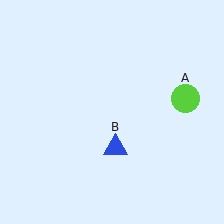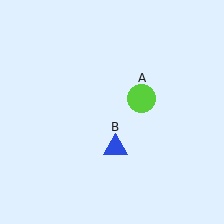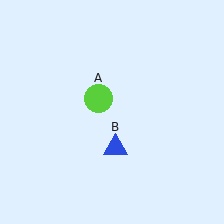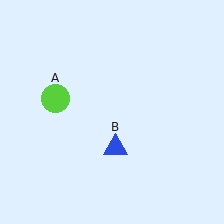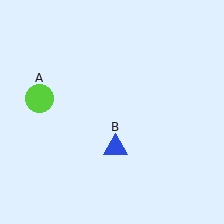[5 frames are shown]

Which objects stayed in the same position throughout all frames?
Blue triangle (object B) remained stationary.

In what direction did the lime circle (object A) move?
The lime circle (object A) moved left.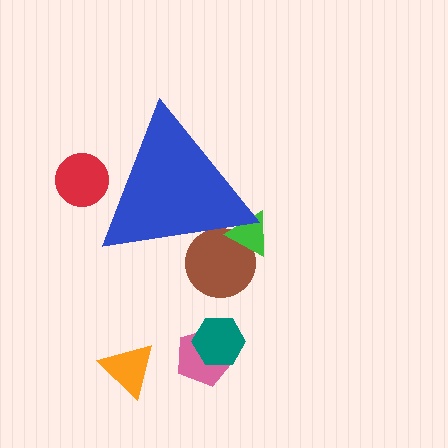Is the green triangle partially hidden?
Yes, the green triangle is partially hidden behind the blue triangle.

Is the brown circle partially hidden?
Yes, the brown circle is partially hidden behind the blue triangle.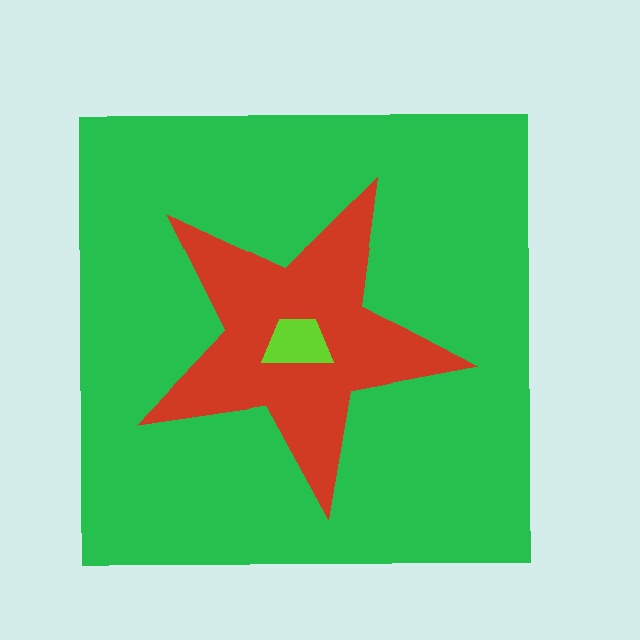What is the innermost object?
The lime trapezoid.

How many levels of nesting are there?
3.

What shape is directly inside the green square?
The red star.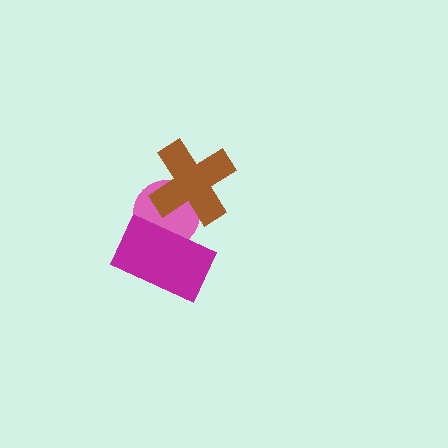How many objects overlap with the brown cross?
1 object overlaps with the brown cross.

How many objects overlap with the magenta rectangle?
1 object overlaps with the magenta rectangle.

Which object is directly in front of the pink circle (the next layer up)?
The brown cross is directly in front of the pink circle.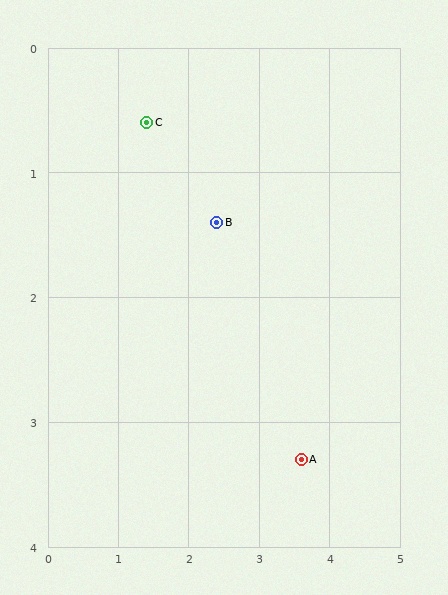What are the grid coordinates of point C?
Point C is at approximately (1.4, 0.6).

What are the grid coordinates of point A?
Point A is at approximately (3.6, 3.3).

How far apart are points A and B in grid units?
Points A and B are about 2.2 grid units apart.